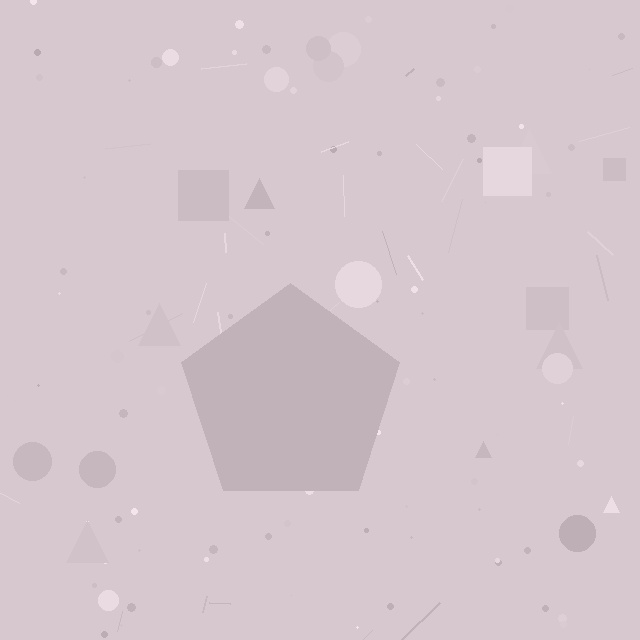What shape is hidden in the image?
A pentagon is hidden in the image.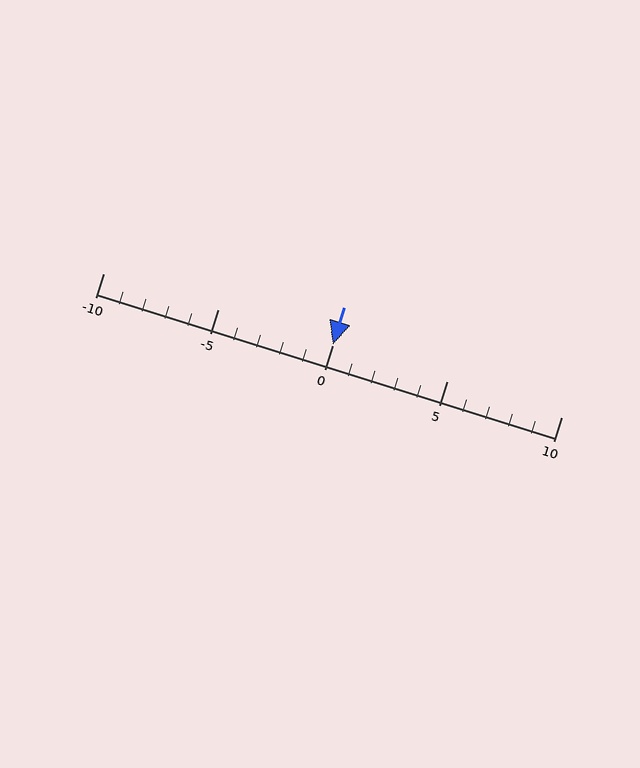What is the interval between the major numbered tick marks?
The major tick marks are spaced 5 units apart.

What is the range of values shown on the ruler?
The ruler shows values from -10 to 10.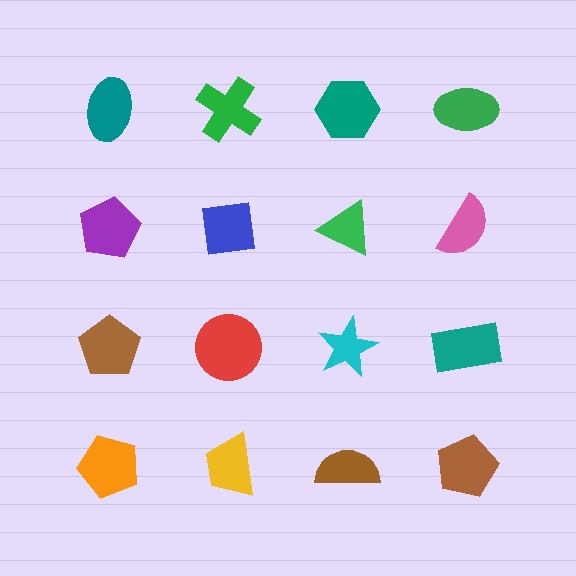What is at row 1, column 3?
A teal hexagon.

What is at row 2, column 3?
A green triangle.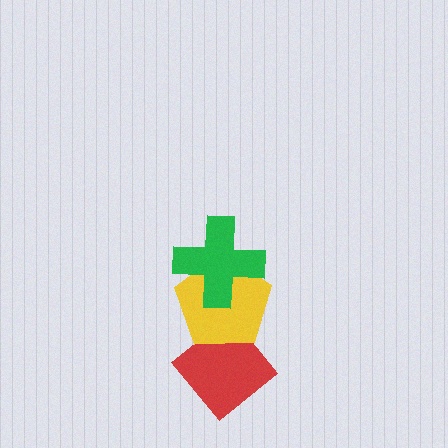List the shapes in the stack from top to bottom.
From top to bottom: the green cross, the yellow pentagon, the red diamond.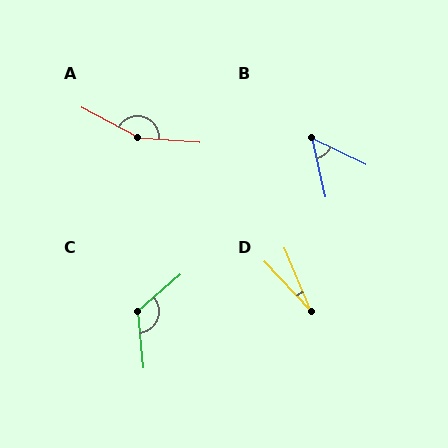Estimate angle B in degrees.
Approximately 52 degrees.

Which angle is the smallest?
D, at approximately 20 degrees.